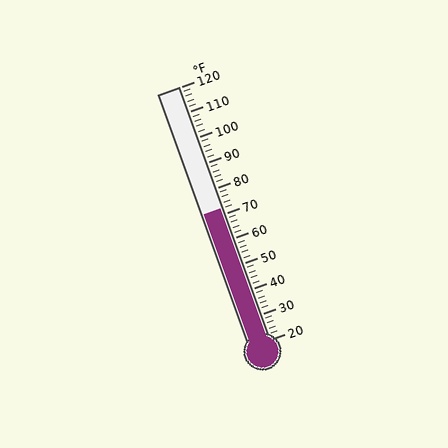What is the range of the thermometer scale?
The thermometer scale ranges from 20°F to 120°F.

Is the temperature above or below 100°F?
The temperature is below 100°F.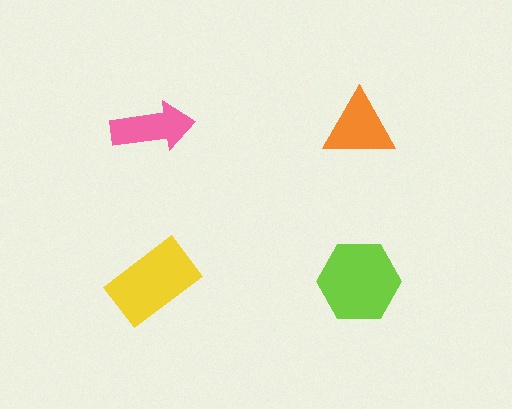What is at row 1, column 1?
A pink arrow.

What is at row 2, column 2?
A lime hexagon.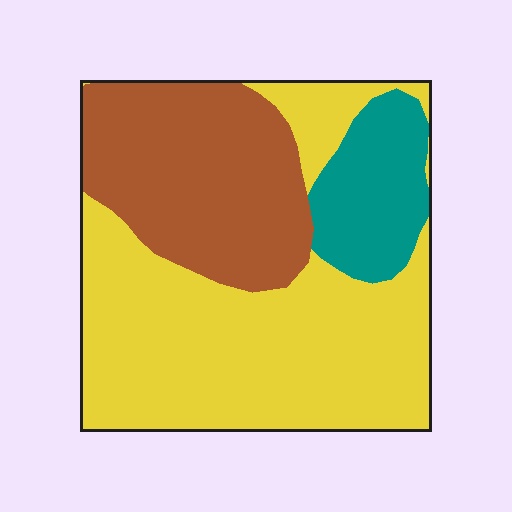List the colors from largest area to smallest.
From largest to smallest: yellow, brown, teal.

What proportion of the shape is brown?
Brown covers around 30% of the shape.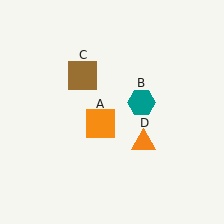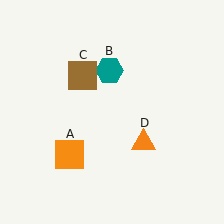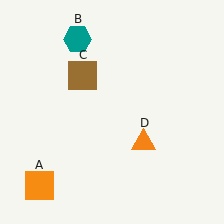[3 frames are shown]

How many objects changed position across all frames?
2 objects changed position: orange square (object A), teal hexagon (object B).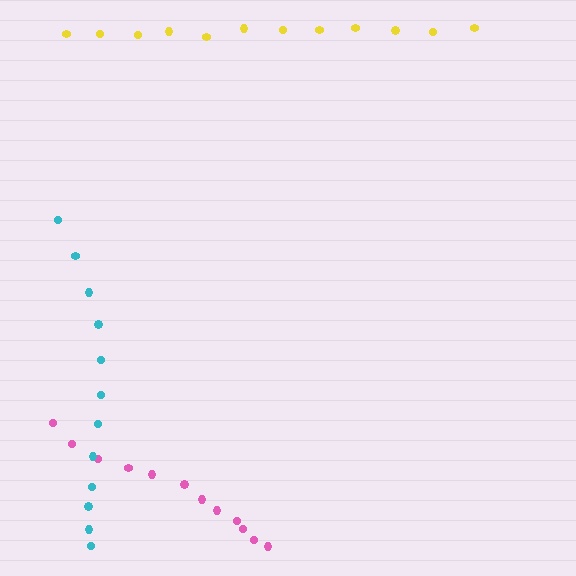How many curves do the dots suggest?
There are 3 distinct paths.